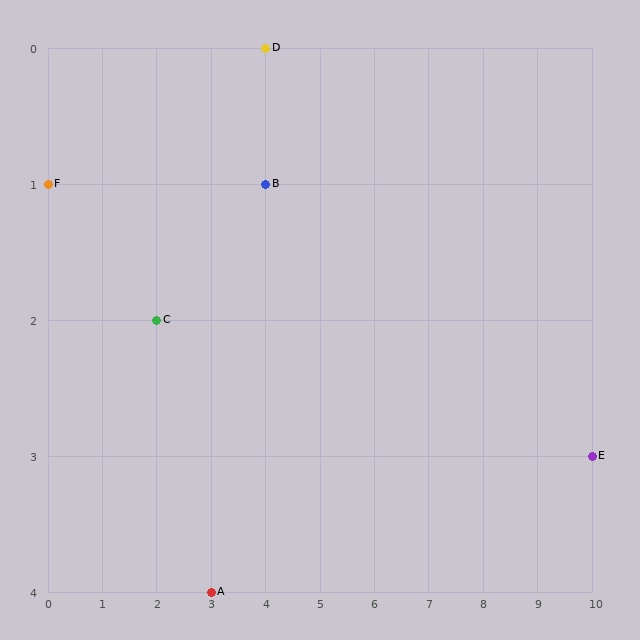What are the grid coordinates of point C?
Point C is at grid coordinates (2, 2).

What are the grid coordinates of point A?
Point A is at grid coordinates (3, 4).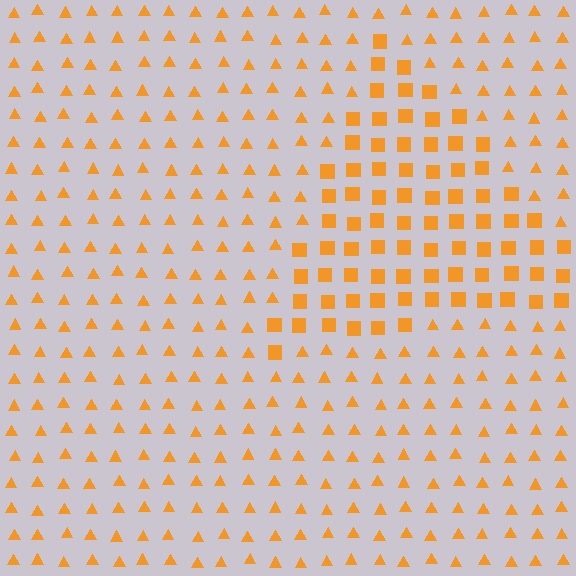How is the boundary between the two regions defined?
The boundary is defined by a change in element shape: squares inside vs. triangles outside. All elements share the same color and spacing.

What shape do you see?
I see a triangle.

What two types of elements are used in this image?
The image uses squares inside the triangle region and triangles outside it.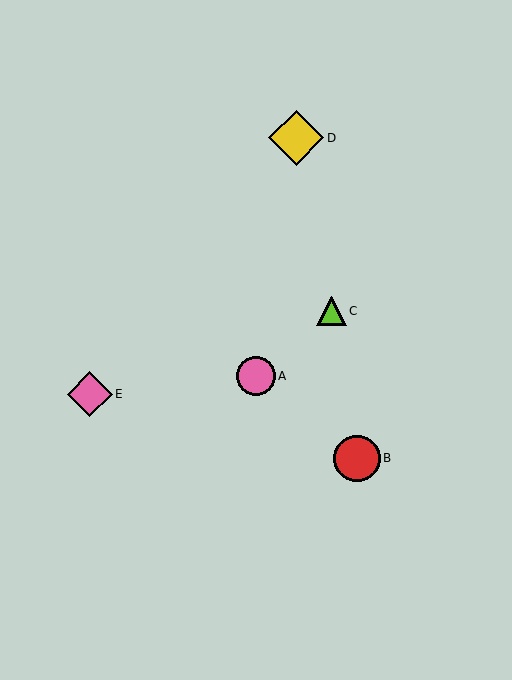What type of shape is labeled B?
Shape B is a red circle.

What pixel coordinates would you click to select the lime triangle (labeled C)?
Click at (331, 311) to select the lime triangle C.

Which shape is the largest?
The yellow diamond (labeled D) is the largest.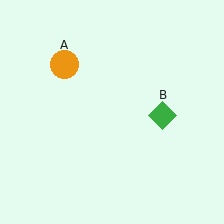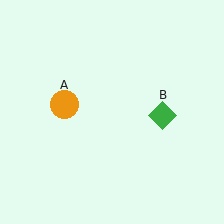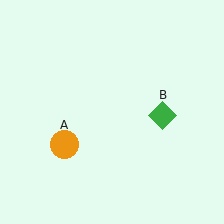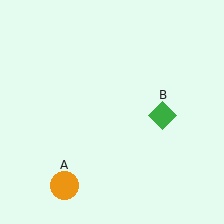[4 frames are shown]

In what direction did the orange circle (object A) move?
The orange circle (object A) moved down.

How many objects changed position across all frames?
1 object changed position: orange circle (object A).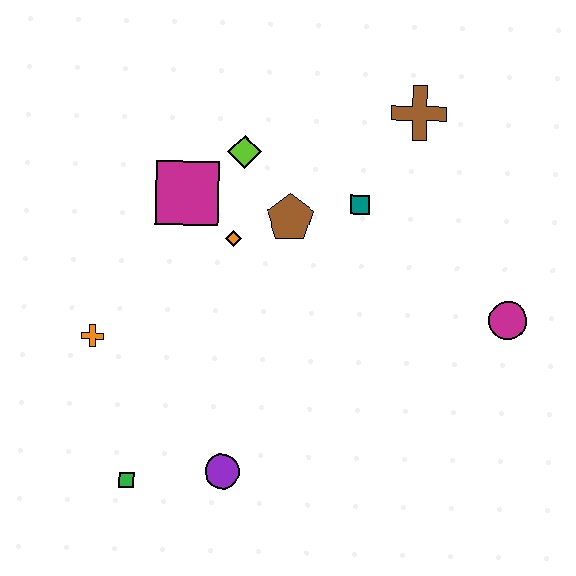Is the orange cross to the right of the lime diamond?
No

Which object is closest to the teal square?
The brown pentagon is closest to the teal square.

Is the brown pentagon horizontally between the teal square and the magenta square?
Yes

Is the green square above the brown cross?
No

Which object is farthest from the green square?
The brown cross is farthest from the green square.